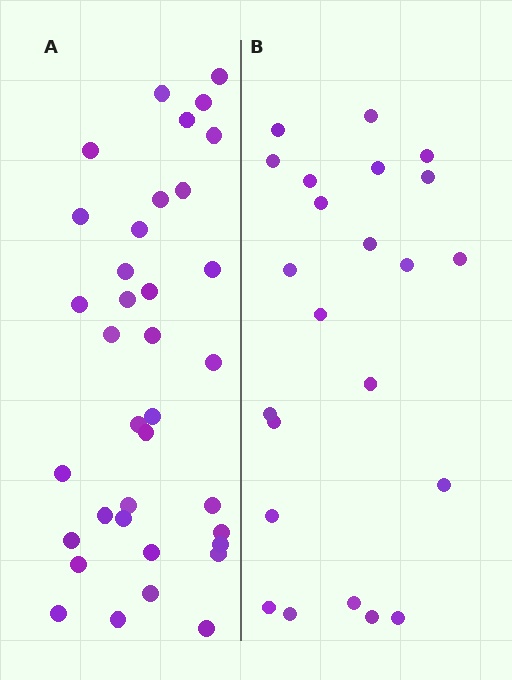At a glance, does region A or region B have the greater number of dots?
Region A (the left region) has more dots.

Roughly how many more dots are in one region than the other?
Region A has approximately 15 more dots than region B.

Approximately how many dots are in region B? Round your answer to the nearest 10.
About 20 dots. (The exact count is 23, which rounds to 20.)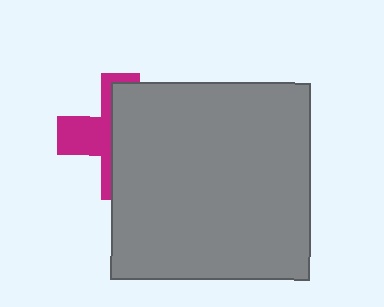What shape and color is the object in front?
The object in front is a gray rectangle.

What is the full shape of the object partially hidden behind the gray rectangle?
The partially hidden object is a magenta cross.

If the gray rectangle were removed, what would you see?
You would see the complete magenta cross.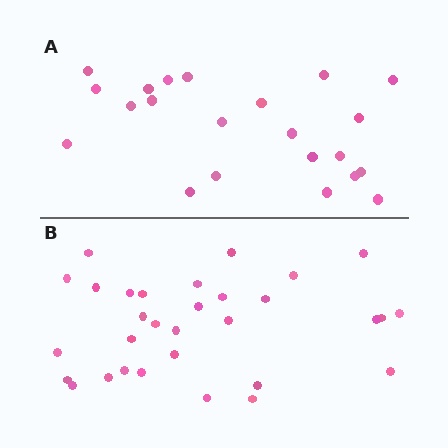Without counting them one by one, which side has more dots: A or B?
Region B (the bottom region) has more dots.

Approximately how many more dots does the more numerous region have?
Region B has roughly 8 or so more dots than region A.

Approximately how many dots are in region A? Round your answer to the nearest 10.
About 20 dots. (The exact count is 22, which rounds to 20.)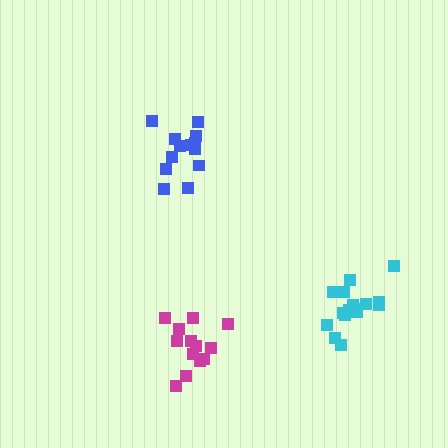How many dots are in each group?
Group 1: 13 dots, Group 2: 16 dots, Group 3: 13 dots (42 total).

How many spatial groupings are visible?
There are 3 spatial groupings.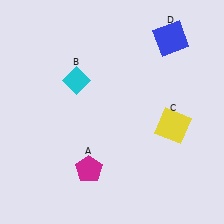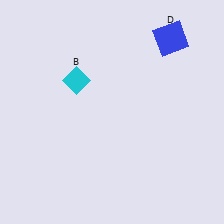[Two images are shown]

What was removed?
The magenta pentagon (A), the yellow square (C) were removed in Image 2.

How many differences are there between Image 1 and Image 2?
There are 2 differences between the two images.